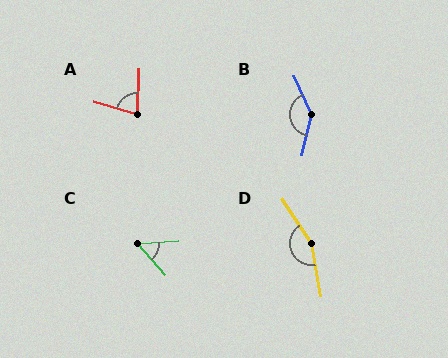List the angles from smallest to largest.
C (52°), A (75°), B (143°), D (157°).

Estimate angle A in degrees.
Approximately 75 degrees.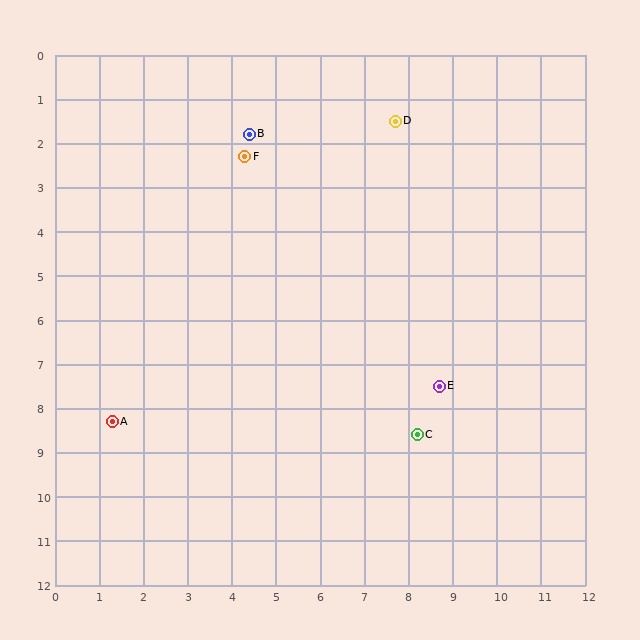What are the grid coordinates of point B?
Point B is at approximately (4.4, 1.8).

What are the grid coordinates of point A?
Point A is at approximately (1.3, 8.3).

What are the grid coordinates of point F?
Point F is at approximately (4.3, 2.3).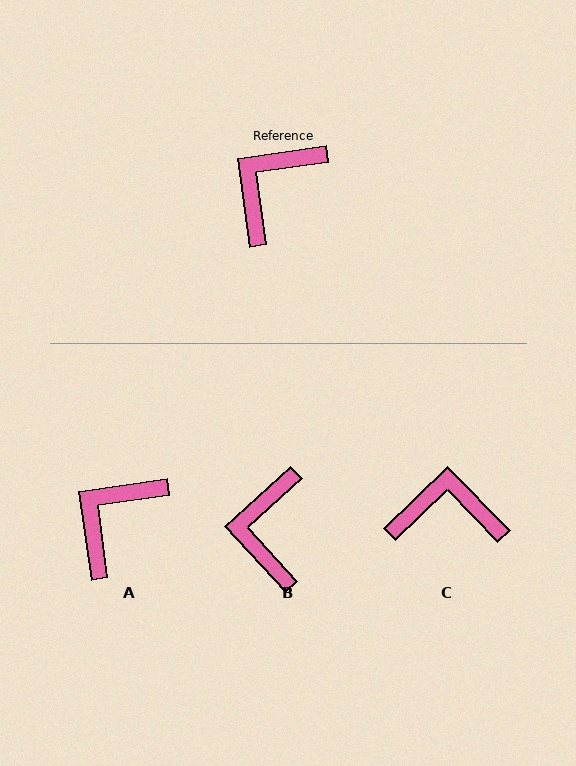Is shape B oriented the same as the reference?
No, it is off by about 35 degrees.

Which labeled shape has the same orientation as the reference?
A.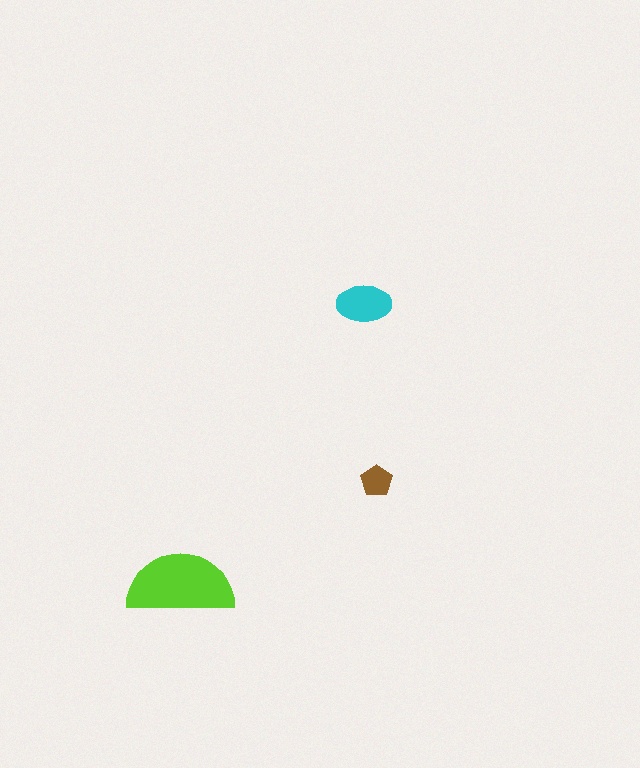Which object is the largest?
The lime semicircle.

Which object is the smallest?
The brown pentagon.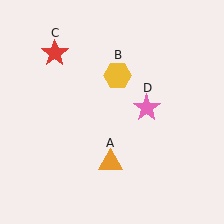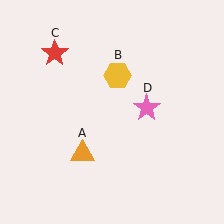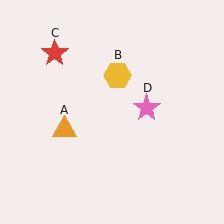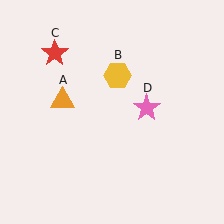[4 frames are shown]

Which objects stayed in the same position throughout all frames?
Yellow hexagon (object B) and red star (object C) and pink star (object D) remained stationary.